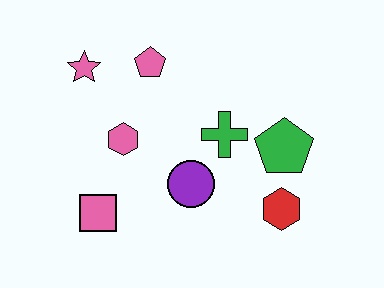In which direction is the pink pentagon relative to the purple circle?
The pink pentagon is above the purple circle.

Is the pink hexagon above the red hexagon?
Yes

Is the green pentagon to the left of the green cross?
No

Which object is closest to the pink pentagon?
The pink star is closest to the pink pentagon.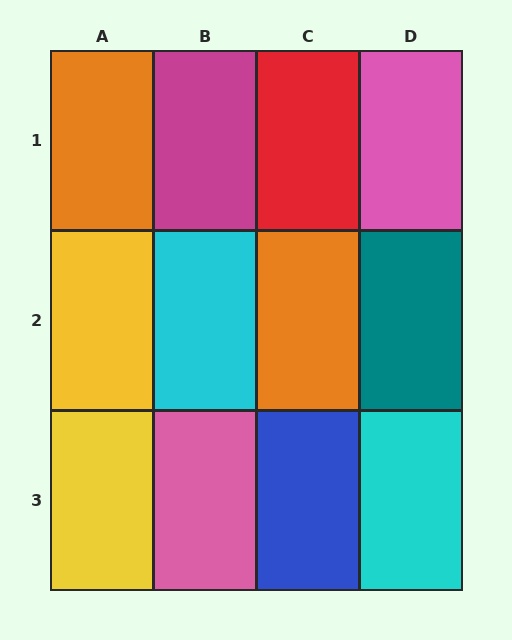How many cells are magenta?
1 cell is magenta.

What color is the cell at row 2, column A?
Yellow.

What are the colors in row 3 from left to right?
Yellow, pink, blue, cyan.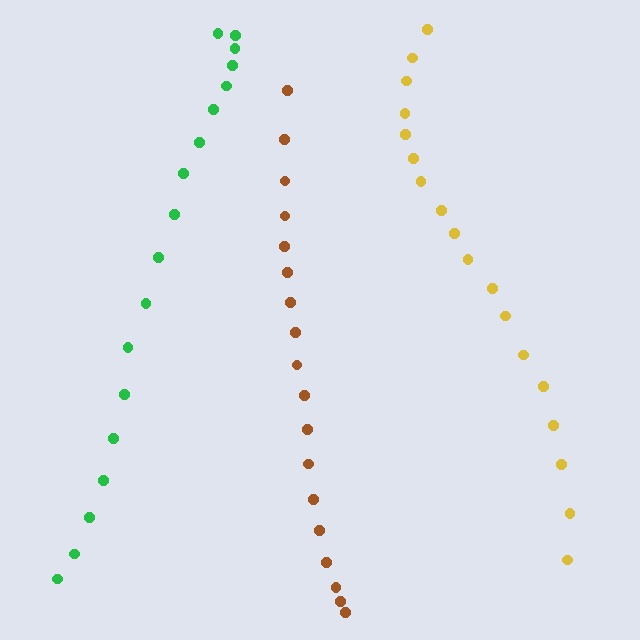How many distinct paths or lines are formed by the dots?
There are 3 distinct paths.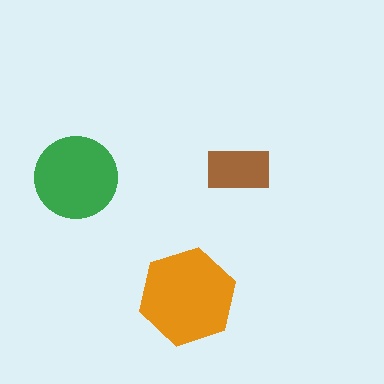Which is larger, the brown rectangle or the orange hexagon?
The orange hexagon.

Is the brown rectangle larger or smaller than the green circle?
Smaller.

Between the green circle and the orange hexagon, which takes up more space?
The orange hexagon.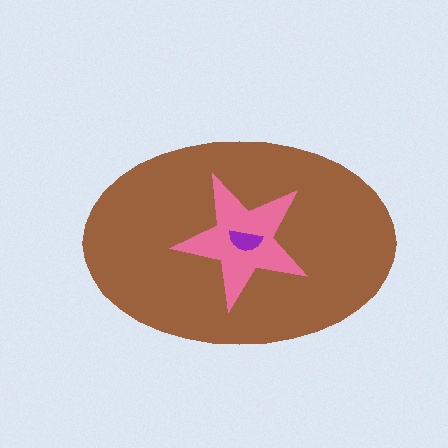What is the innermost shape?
The purple semicircle.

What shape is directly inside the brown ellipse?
The pink star.